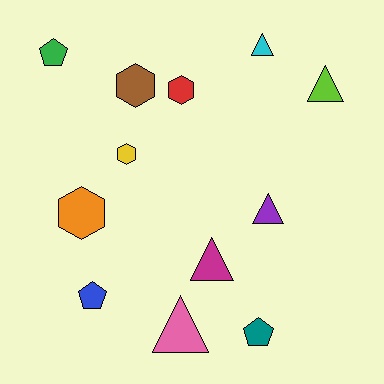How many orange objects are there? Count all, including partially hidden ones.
There is 1 orange object.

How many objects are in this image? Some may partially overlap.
There are 12 objects.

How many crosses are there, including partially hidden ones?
There are no crosses.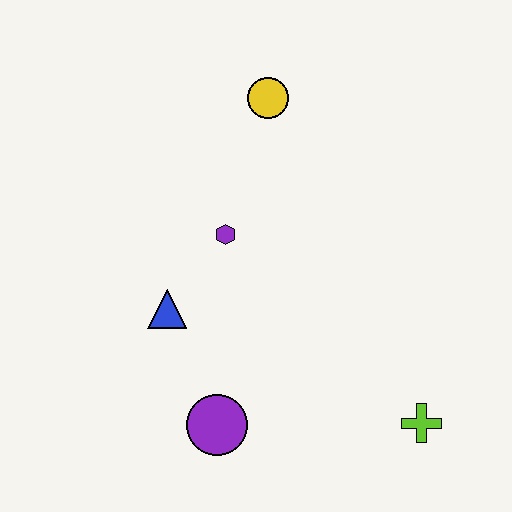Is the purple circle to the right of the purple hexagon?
No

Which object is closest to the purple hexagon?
The blue triangle is closest to the purple hexagon.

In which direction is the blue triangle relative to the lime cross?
The blue triangle is to the left of the lime cross.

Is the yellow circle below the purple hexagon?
No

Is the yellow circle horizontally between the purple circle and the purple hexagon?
No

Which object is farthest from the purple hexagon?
The lime cross is farthest from the purple hexagon.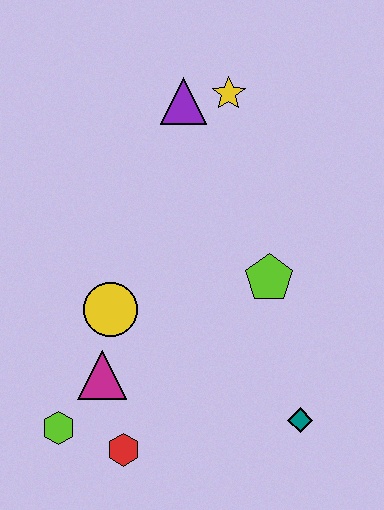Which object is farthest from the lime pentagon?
The lime hexagon is farthest from the lime pentagon.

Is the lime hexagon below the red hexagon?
No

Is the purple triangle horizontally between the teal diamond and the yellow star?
No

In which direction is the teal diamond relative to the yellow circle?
The teal diamond is to the right of the yellow circle.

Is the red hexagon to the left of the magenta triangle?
No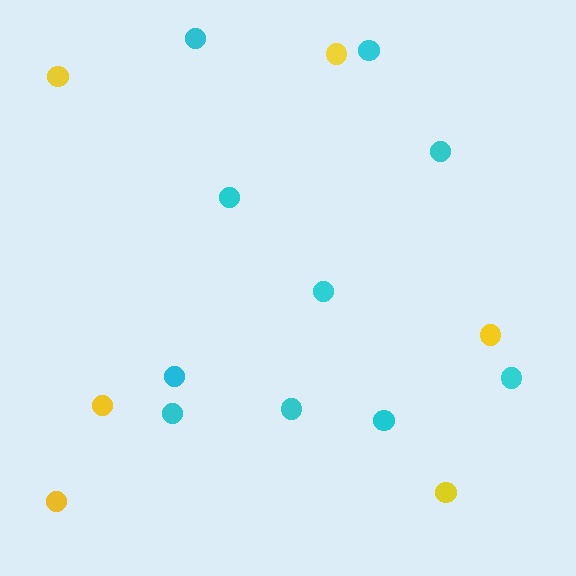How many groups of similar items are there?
There are 2 groups: one group of cyan circles (10) and one group of yellow circles (6).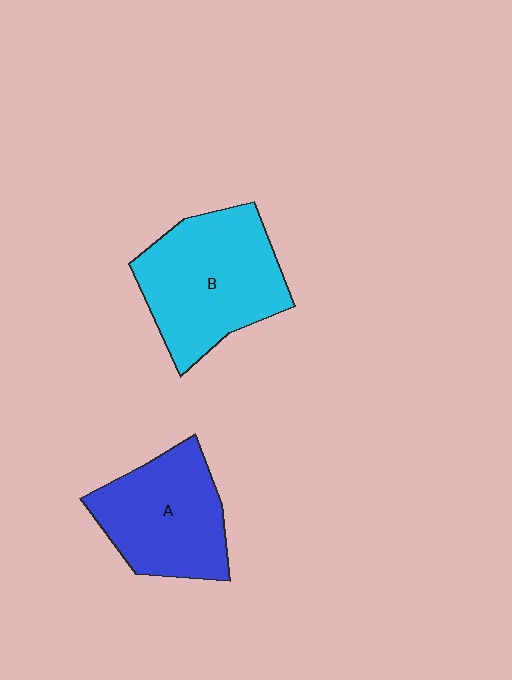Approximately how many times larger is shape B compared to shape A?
Approximately 1.2 times.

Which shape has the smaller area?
Shape A (blue).